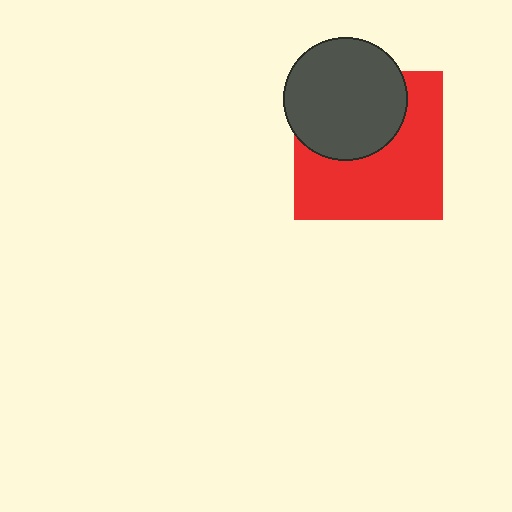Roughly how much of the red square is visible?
About half of it is visible (roughly 60%).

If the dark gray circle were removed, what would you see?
You would see the complete red square.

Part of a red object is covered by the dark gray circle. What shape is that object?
It is a square.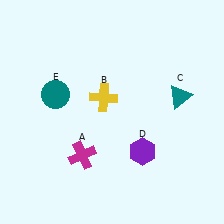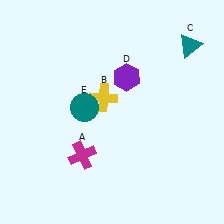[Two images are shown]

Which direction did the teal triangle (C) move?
The teal triangle (C) moved up.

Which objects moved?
The objects that moved are: the teal triangle (C), the purple hexagon (D), the teal circle (E).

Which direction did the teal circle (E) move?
The teal circle (E) moved right.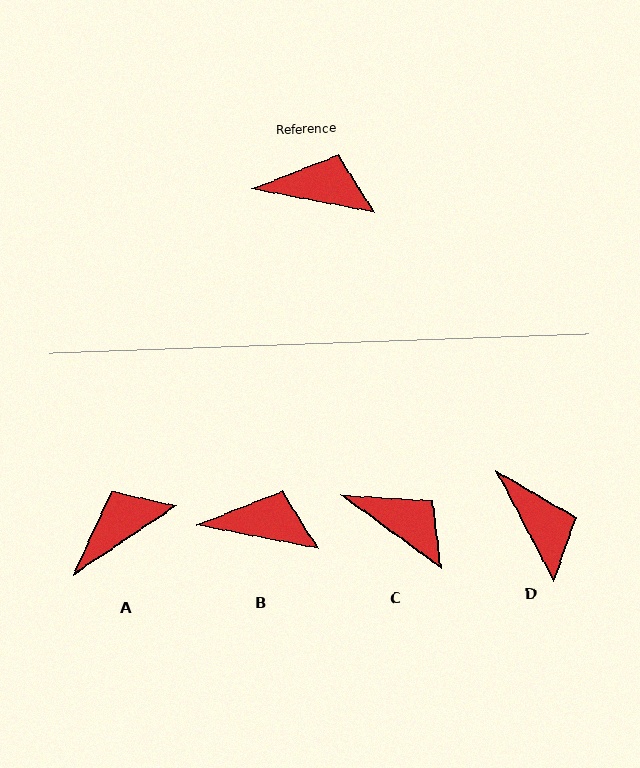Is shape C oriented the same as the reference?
No, it is off by about 25 degrees.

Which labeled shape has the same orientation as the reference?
B.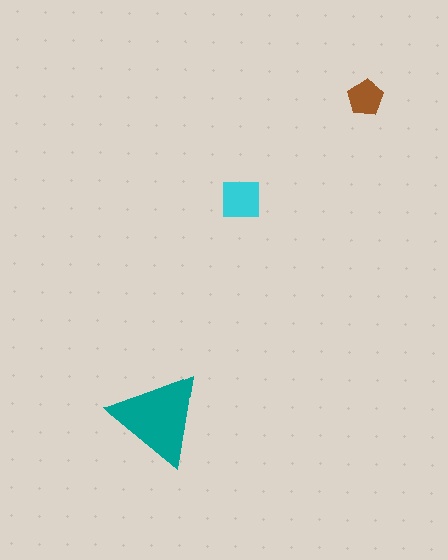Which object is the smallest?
The brown pentagon.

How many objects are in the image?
There are 3 objects in the image.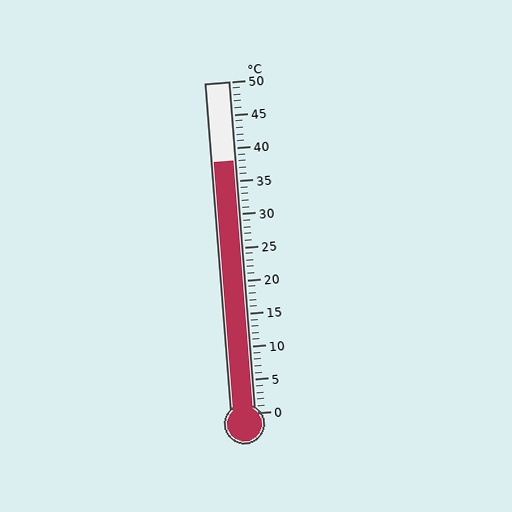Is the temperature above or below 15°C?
The temperature is above 15°C.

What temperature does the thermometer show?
The thermometer shows approximately 38°C.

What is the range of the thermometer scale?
The thermometer scale ranges from 0°C to 50°C.